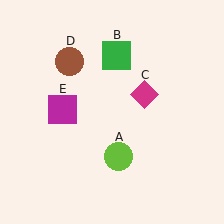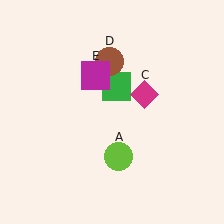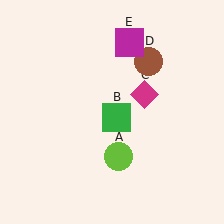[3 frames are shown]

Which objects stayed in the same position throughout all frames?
Lime circle (object A) and magenta diamond (object C) remained stationary.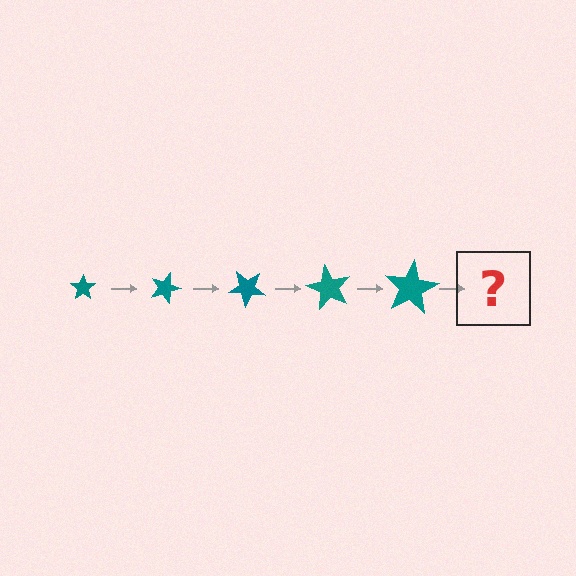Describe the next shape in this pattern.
It should be a star, larger than the previous one and rotated 100 degrees from the start.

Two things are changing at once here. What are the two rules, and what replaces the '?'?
The two rules are that the star grows larger each step and it rotates 20 degrees each step. The '?' should be a star, larger than the previous one and rotated 100 degrees from the start.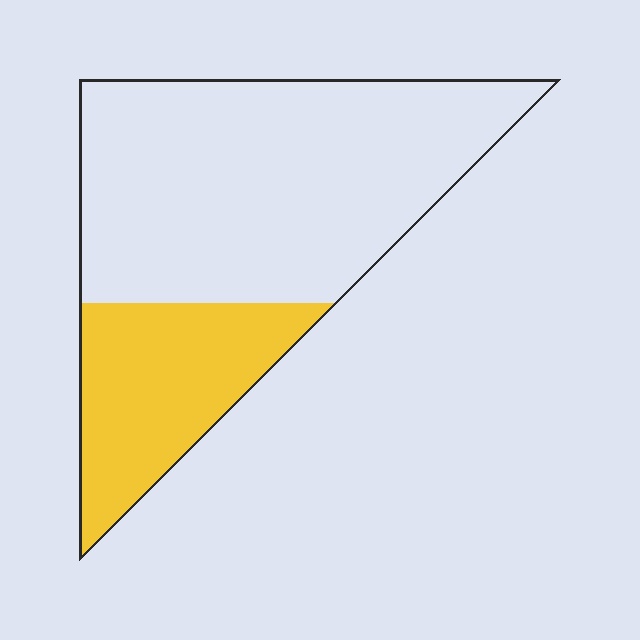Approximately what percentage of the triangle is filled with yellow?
Approximately 30%.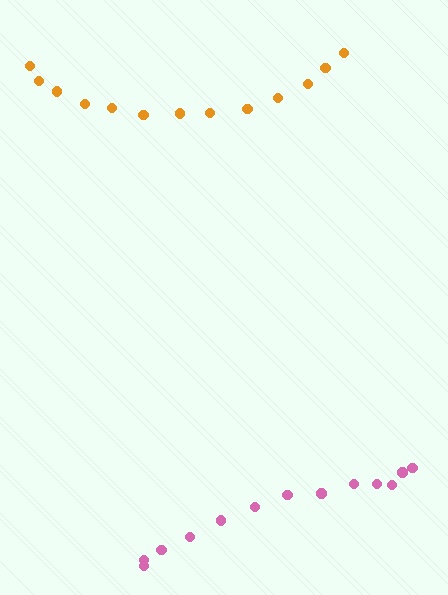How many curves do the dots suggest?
There are 2 distinct paths.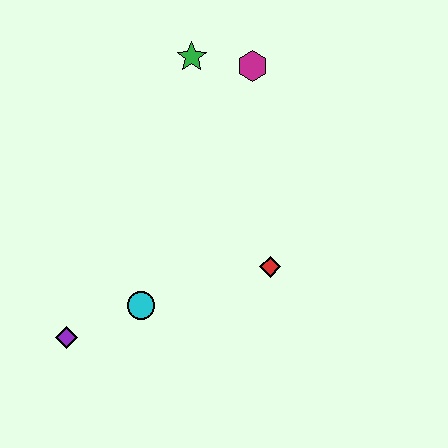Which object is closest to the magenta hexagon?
The green star is closest to the magenta hexagon.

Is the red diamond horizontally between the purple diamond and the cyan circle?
No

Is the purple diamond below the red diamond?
Yes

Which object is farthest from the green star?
The purple diamond is farthest from the green star.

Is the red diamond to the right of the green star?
Yes